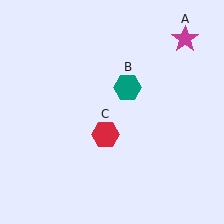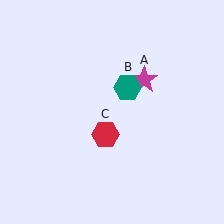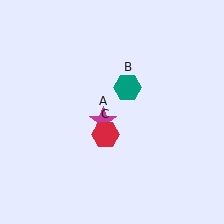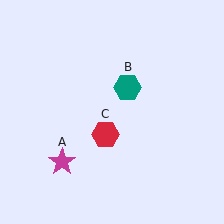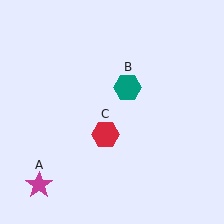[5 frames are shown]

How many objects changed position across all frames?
1 object changed position: magenta star (object A).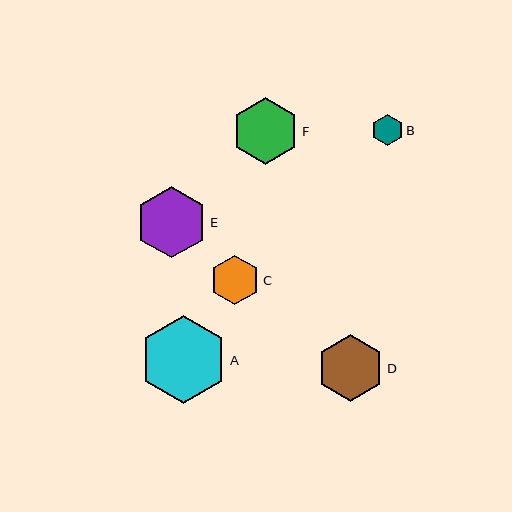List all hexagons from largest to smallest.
From largest to smallest: A, E, F, D, C, B.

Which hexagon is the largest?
Hexagon A is the largest with a size of approximately 88 pixels.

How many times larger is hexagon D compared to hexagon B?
Hexagon D is approximately 2.1 times the size of hexagon B.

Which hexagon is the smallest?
Hexagon B is the smallest with a size of approximately 32 pixels.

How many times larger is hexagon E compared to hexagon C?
Hexagon E is approximately 1.5 times the size of hexagon C.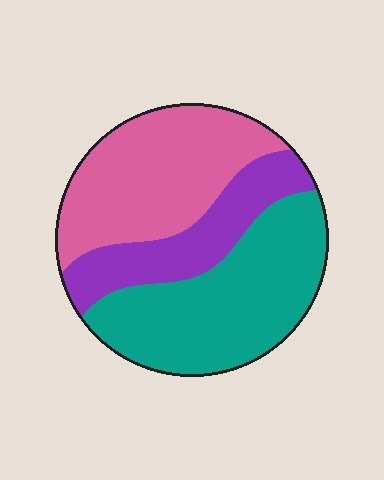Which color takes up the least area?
Purple, at roughly 20%.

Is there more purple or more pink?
Pink.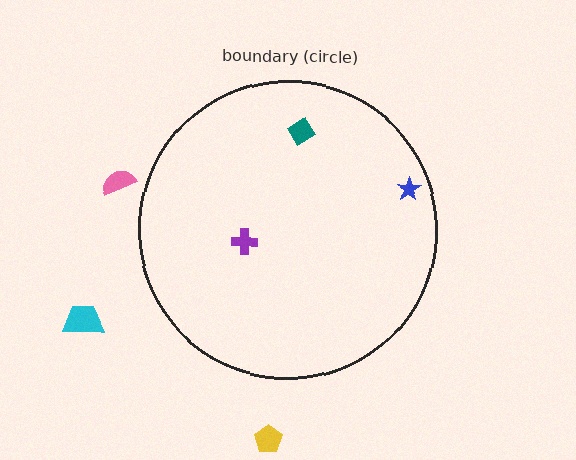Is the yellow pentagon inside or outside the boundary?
Outside.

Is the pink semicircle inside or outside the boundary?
Outside.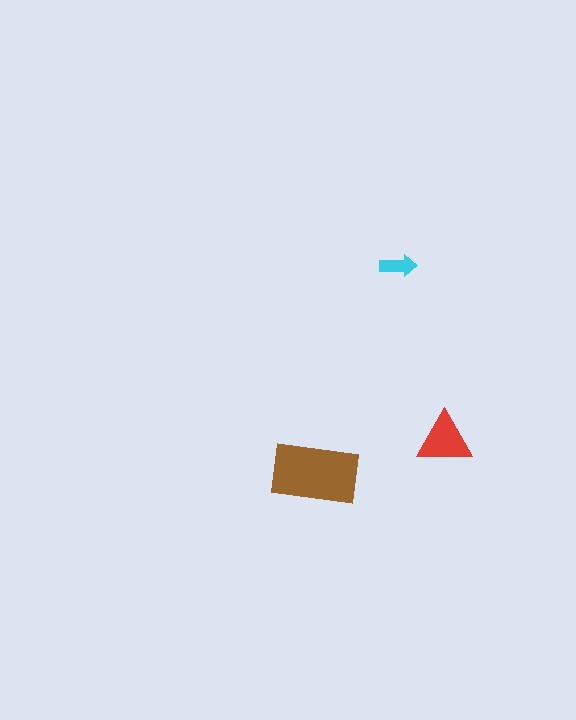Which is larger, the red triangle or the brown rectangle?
The brown rectangle.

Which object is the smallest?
The cyan arrow.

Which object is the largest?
The brown rectangle.